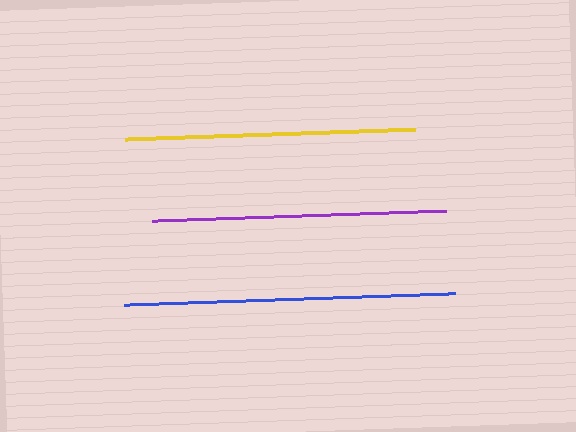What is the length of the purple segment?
The purple segment is approximately 294 pixels long.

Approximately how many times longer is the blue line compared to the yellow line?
The blue line is approximately 1.1 times the length of the yellow line.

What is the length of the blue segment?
The blue segment is approximately 331 pixels long.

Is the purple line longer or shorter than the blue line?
The blue line is longer than the purple line.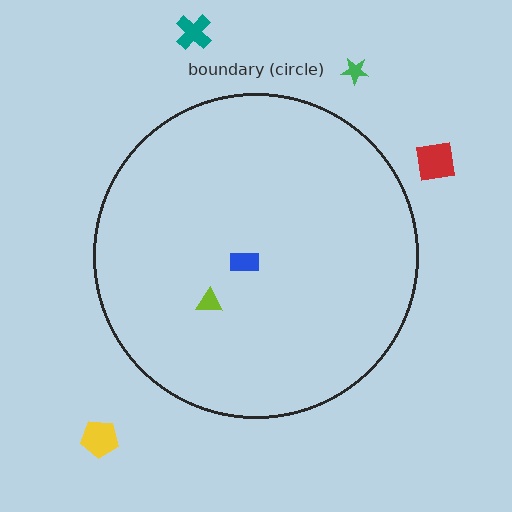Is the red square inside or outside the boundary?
Outside.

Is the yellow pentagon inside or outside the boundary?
Outside.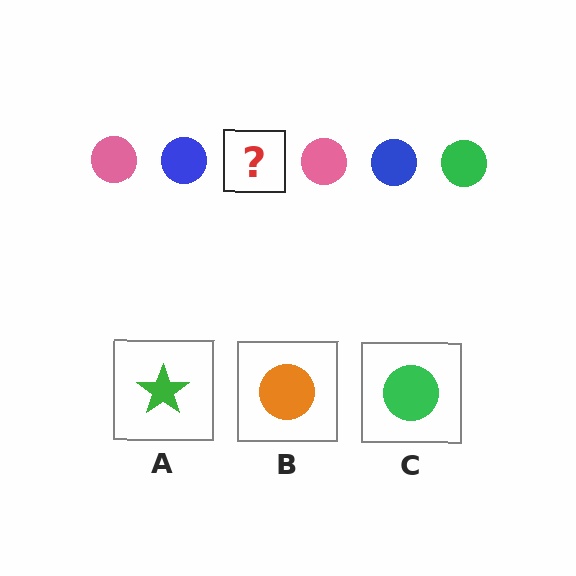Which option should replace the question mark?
Option C.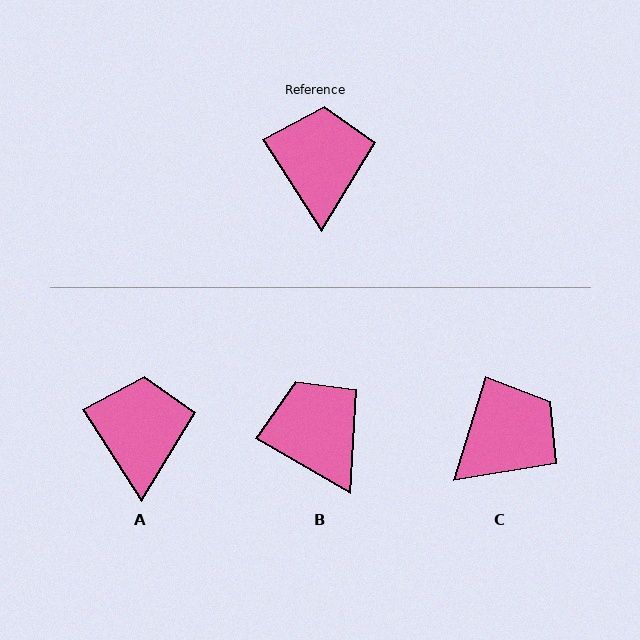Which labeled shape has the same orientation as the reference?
A.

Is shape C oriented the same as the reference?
No, it is off by about 50 degrees.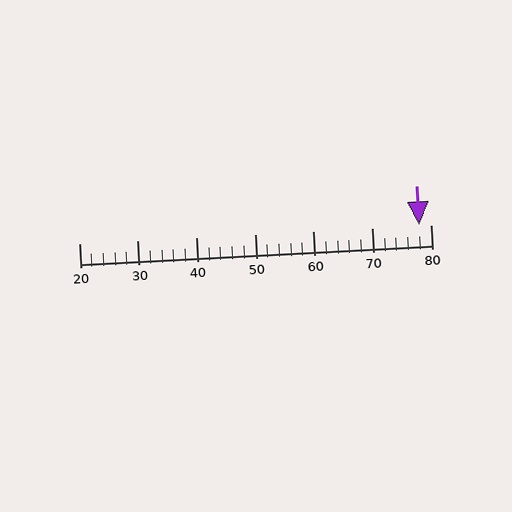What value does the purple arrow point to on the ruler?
The purple arrow points to approximately 78.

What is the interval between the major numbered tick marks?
The major tick marks are spaced 10 units apart.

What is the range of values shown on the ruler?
The ruler shows values from 20 to 80.